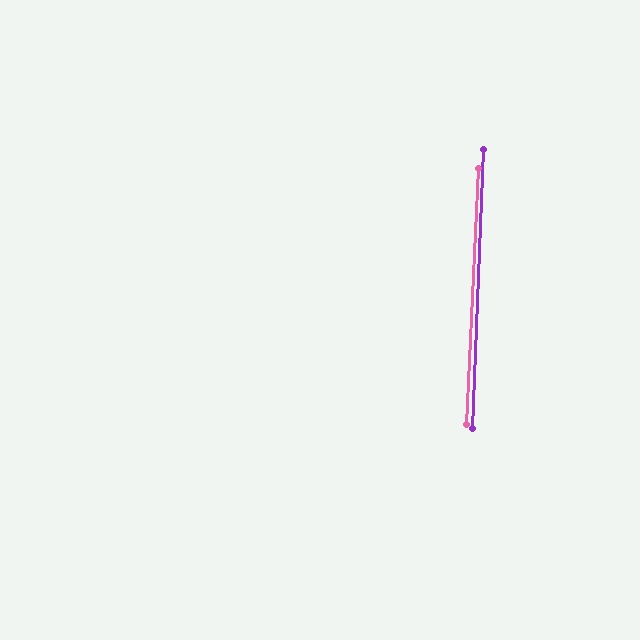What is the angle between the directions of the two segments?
Approximately 0 degrees.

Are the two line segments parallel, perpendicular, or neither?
Parallel — their directions differ by only 0.4°.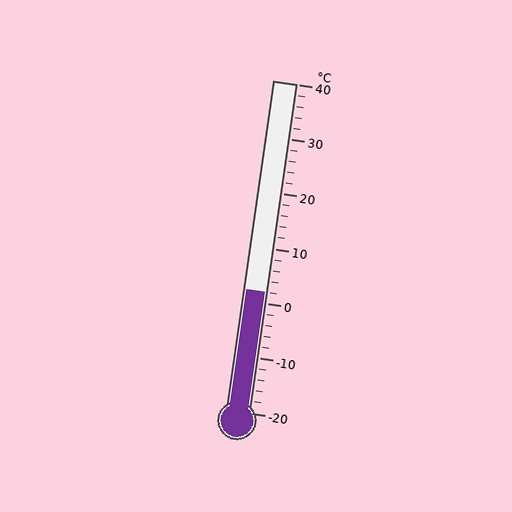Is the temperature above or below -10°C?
The temperature is above -10°C.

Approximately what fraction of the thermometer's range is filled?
The thermometer is filled to approximately 35% of its range.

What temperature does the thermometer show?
The thermometer shows approximately 2°C.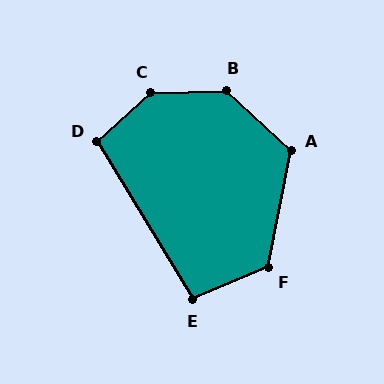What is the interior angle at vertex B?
Approximately 135 degrees (obtuse).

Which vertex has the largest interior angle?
C, at approximately 140 degrees.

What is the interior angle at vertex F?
Approximately 124 degrees (obtuse).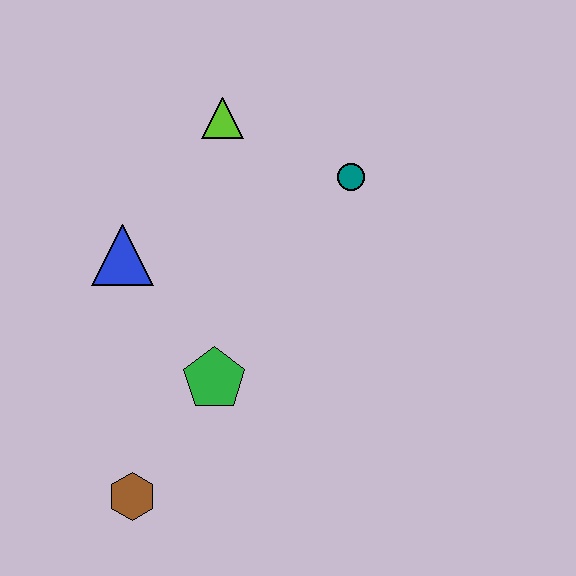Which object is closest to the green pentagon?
The brown hexagon is closest to the green pentagon.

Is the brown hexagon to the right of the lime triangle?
No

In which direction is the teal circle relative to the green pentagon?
The teal circle is above the green pentagon.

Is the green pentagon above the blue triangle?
No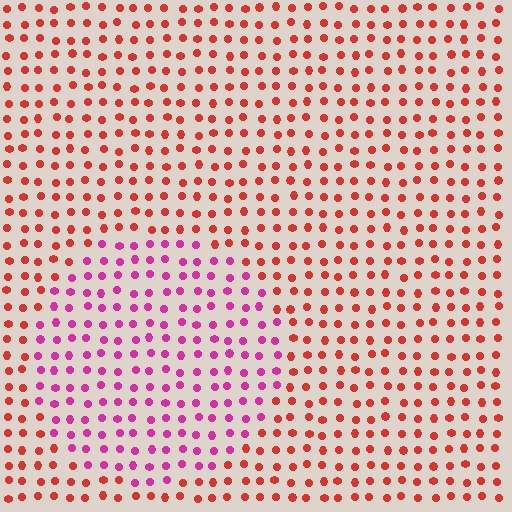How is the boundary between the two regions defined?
The boundary is defined purely by a slight shift in hue (about 45 degrees). Spacing, size, and orientation are identical on both sides.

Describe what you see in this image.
The image is filled with small red elements in a uniform arrangement. A circle-shaped region is visible where the elements are tinted to a slightly different hue, forming a subtle color boundary.